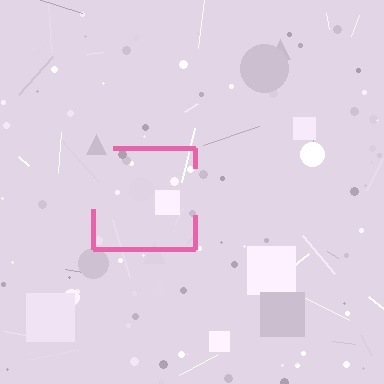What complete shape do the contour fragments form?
The contour fragments form a square.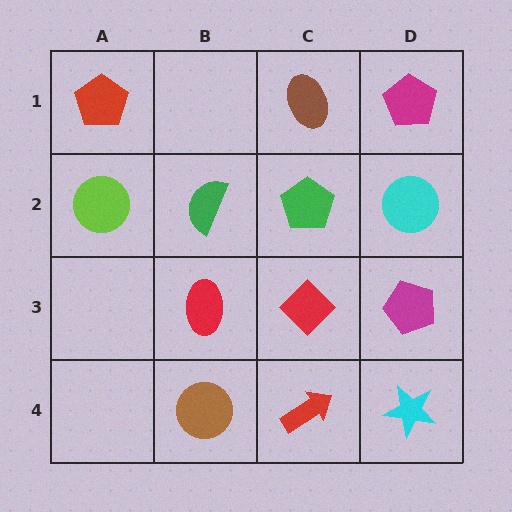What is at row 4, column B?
A brown circle.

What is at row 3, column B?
A red ellipse.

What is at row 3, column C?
A red diamond.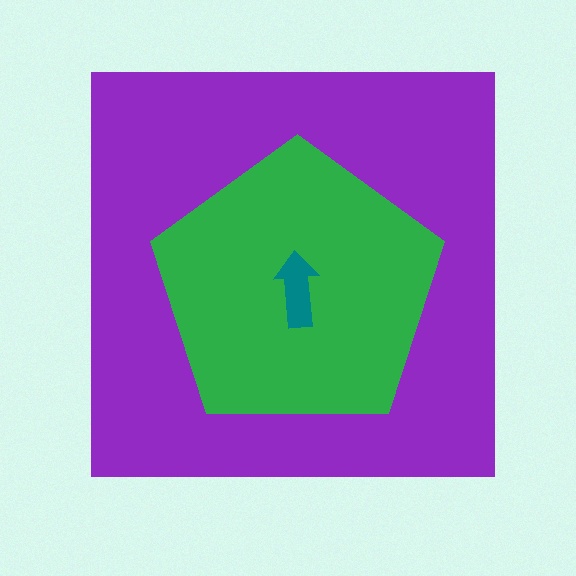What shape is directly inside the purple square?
The green pentagon.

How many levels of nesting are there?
3.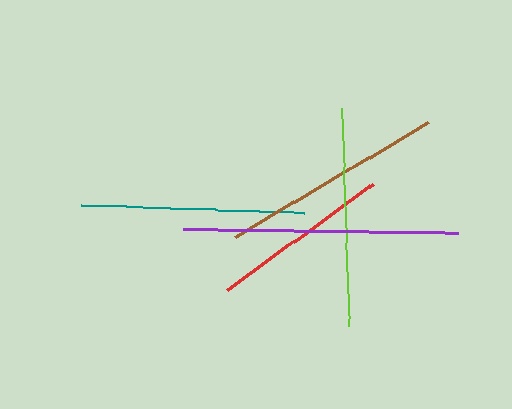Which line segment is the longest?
The purple line is the longest at approximately 276 pixels.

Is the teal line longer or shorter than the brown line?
The brown line is longer than the teal line.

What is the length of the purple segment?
The purple segment is approximately 276 pixels long.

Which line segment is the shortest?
The red line is the shortest at approximately 181 pixels.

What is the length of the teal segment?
The teal segment is approximately 223 pixels long.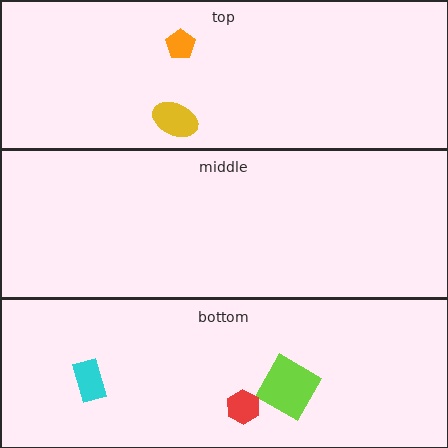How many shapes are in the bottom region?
3.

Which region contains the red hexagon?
The bottom region.